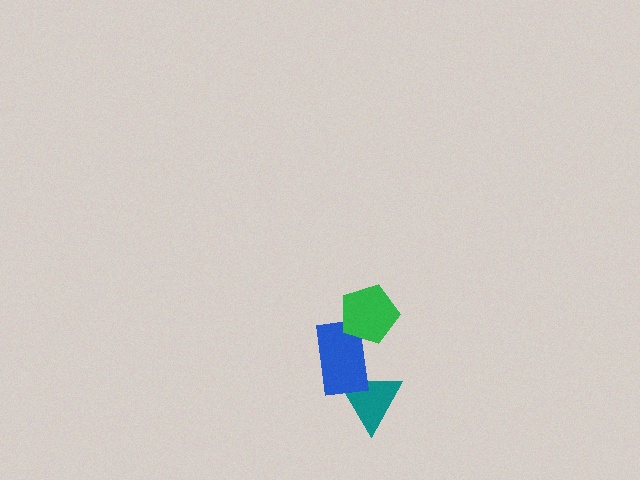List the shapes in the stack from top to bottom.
From top to bottom: the green pentagon, the blue rectangle, the teal triangle.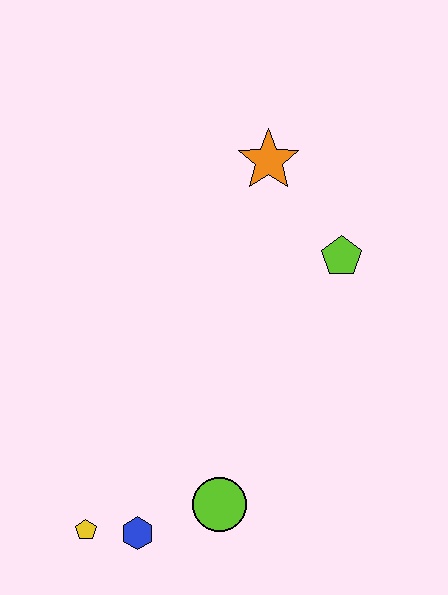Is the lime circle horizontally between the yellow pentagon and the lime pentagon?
Yes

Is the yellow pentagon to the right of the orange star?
No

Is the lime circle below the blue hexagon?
No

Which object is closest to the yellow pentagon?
The blue hexagon is closest to the yellow pentagon.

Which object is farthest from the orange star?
The yellow pentagon is farthest from the orange star.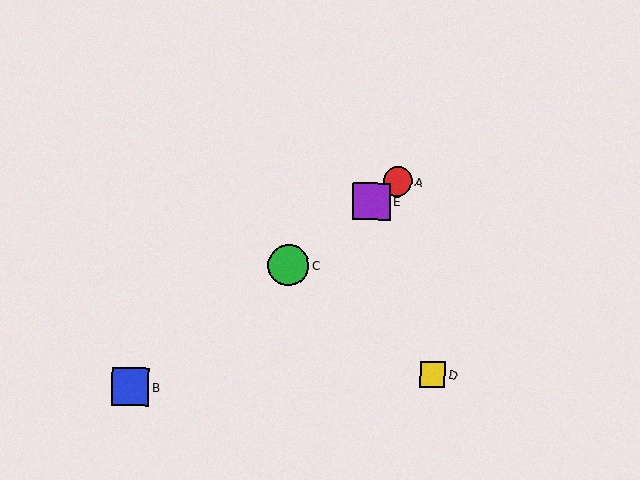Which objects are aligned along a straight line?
Objects A, B, C, E are aligned along a straight line.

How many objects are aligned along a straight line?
4 objects (A, B, C, E) are aligned along a straight line.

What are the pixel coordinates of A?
Object A is at (397, 182).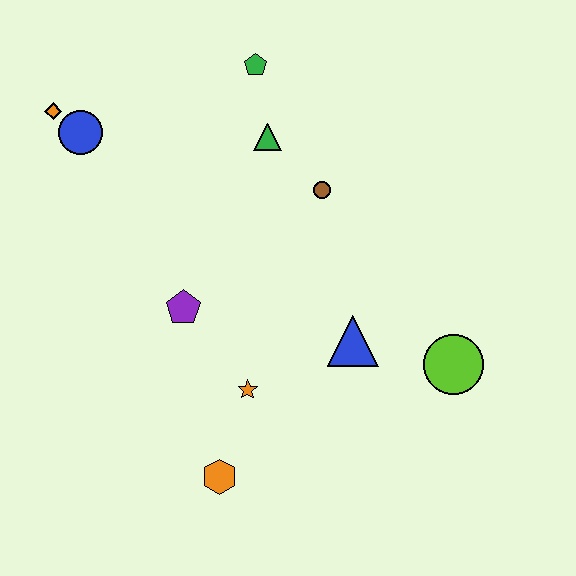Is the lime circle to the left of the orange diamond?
No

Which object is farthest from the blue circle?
The lime circle is farthest from the blue circle.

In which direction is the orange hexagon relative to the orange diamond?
The orange hexagon is below the orange diamond.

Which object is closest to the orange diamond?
The blue circle is closest to the orange diamond.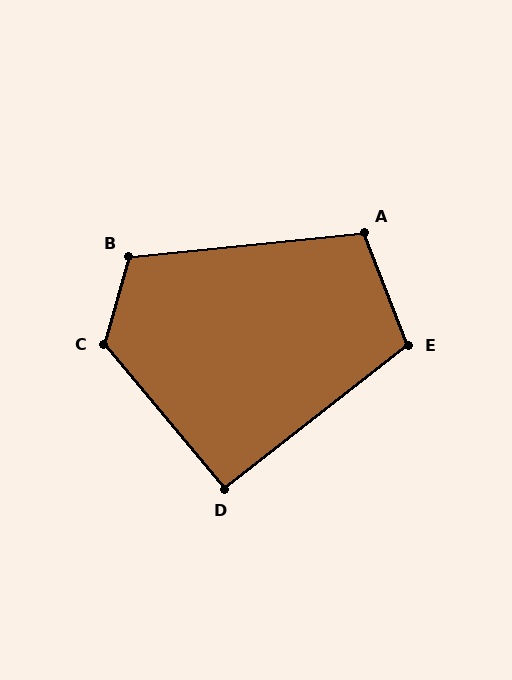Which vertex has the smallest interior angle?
D, at approximately 92 degrees.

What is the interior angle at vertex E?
Approximately 107 degrees (obtuse).